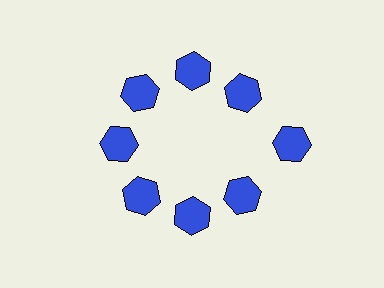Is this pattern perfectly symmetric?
No. The 8 blue hexagons are arranged in a ring, but one element near the 3 o'clock position is pushed outward from the center, breaking the 8-fold rotational symmetry.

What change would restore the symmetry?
The symmetry would be restored by moving it inward, back onto the ring so that all 8 hexagons sit at equal angles and equal distance from the center.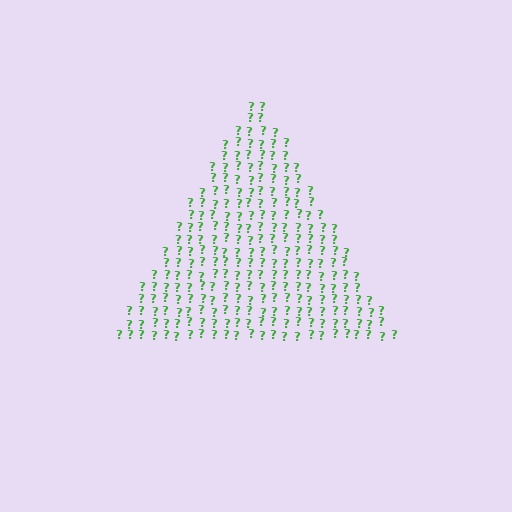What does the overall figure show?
The overall figure shows a triangle.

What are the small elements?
The small elements are question marks.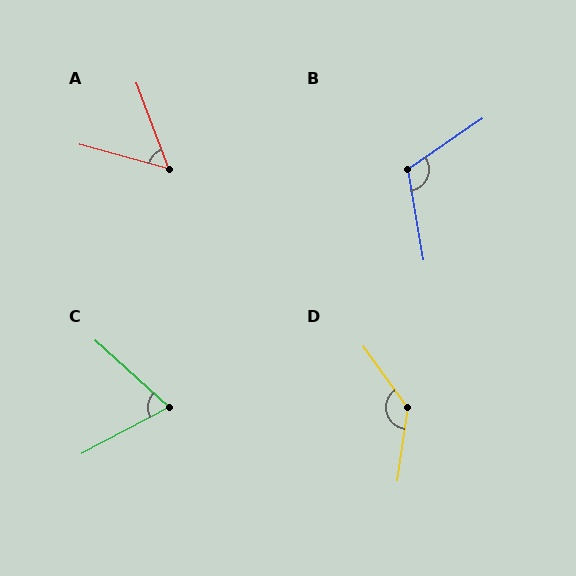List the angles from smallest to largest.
A (54°), C (70°), B (115°), D (136°).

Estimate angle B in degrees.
Approximately 115 degrees.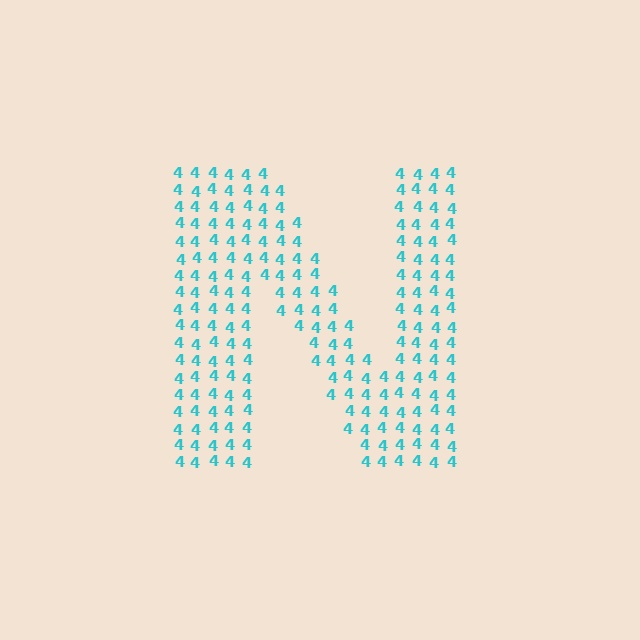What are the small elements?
The small elements are digit 4's.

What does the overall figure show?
The overall figure shows the letter N.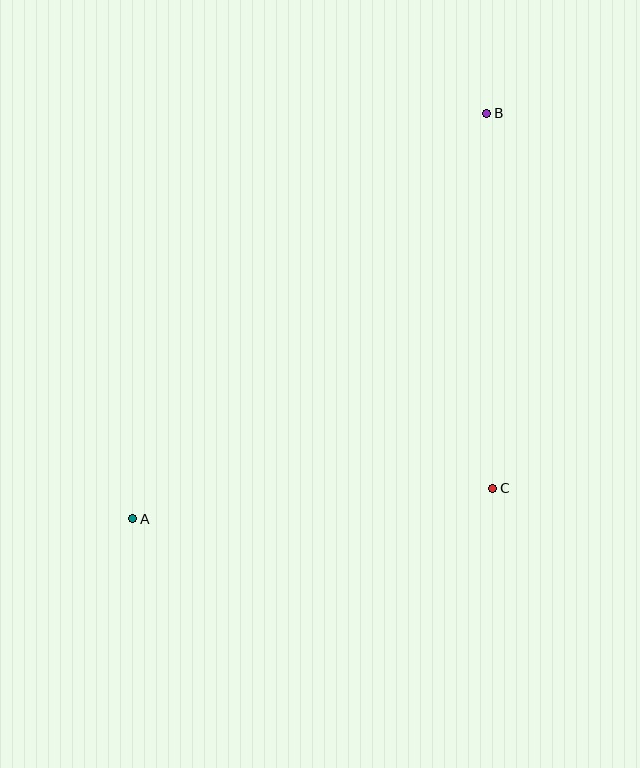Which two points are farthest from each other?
Points A and B are farthest from each other.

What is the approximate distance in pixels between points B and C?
The distance between B and C is approximately 375 pixels.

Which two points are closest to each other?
Points A and C are closest to each other.